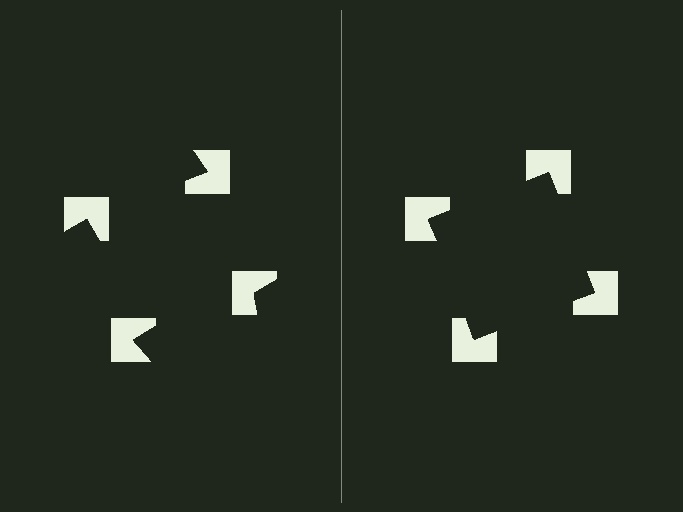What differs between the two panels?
The notched squares are positioned identically on both sides; only the wedge orientations differ. On the right they align to a square; on the left they are misaligned.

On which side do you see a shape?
An illusory square appears on the right side. On the left side the wedge cuts are rotated, so no coherent shape forms.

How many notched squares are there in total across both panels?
8 — 4 on each side.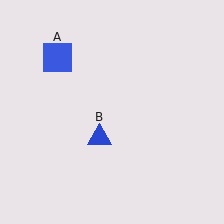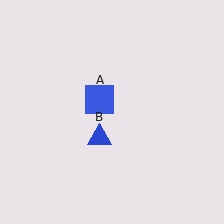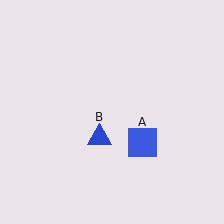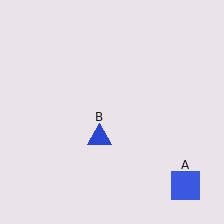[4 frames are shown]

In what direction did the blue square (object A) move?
The blue square (object A) moved down and to the right.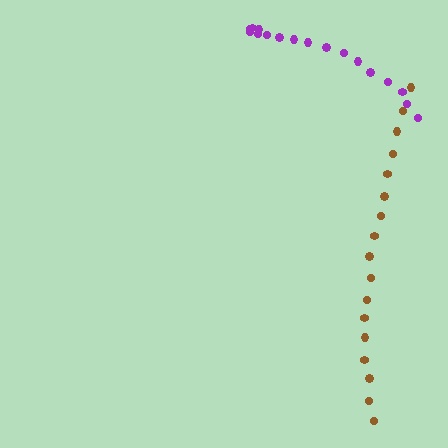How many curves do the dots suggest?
There are 2 distinct paths.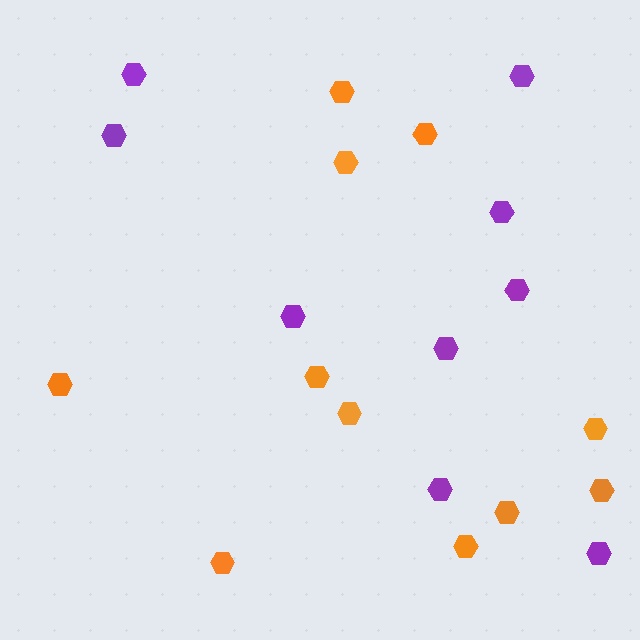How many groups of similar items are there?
There are 2 groups: one group of purple hexagons (9) and one group of orange hexagons (11).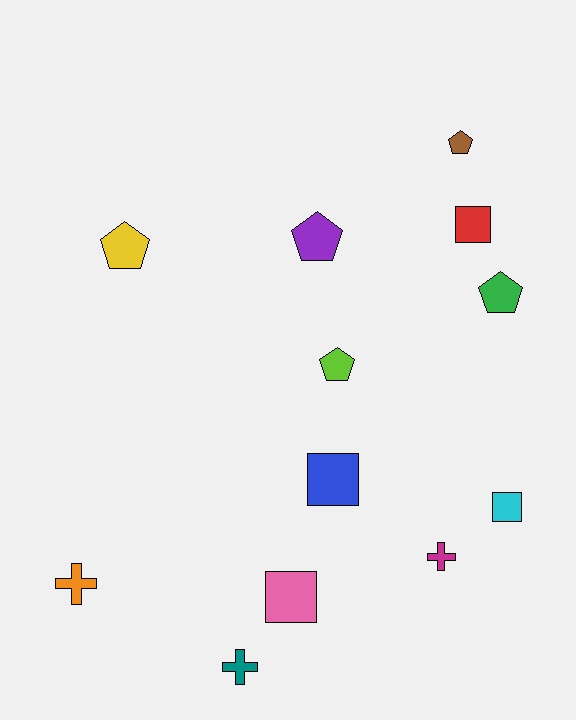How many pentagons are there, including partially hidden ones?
There are 5 pentagons.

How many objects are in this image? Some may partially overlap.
There are 12 objects.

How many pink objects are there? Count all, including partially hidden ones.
There is 1 pink object.